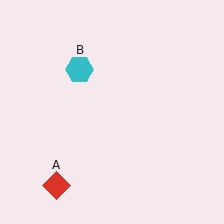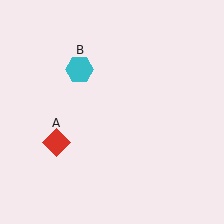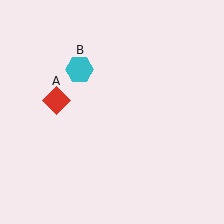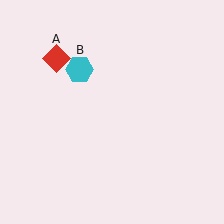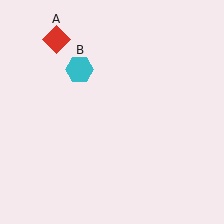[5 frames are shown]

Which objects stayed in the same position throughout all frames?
Cyan hexagon (object B) remained stationary.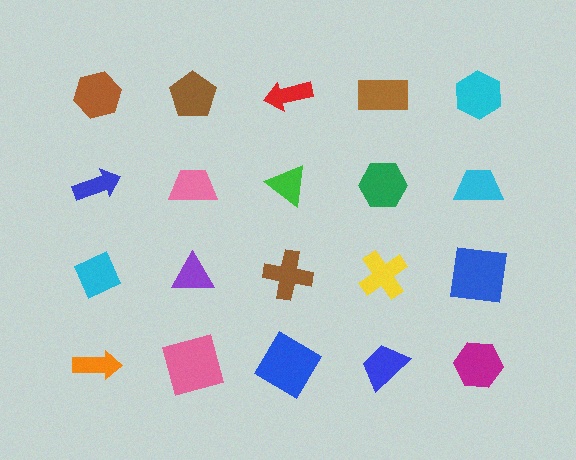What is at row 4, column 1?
An orange arrow.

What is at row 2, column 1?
A blue arrow.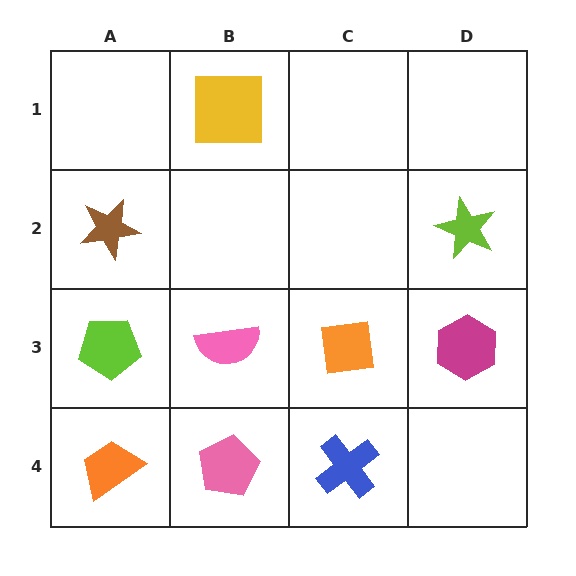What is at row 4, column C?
A blue cross.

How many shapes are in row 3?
4 shapes.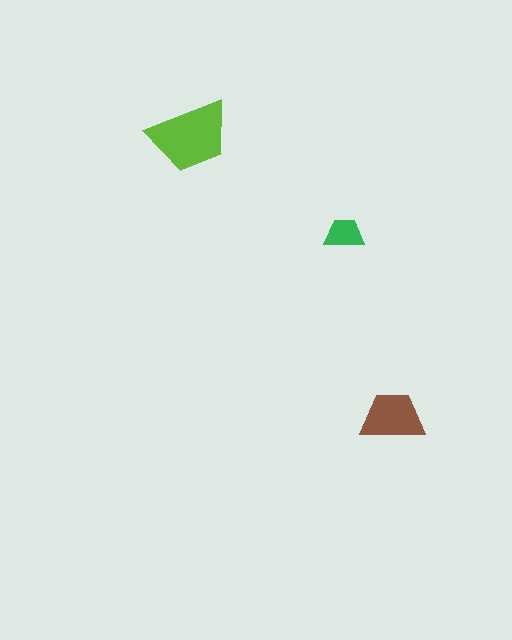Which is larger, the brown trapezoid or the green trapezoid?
The brown one.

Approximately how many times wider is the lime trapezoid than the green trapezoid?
About 2 times wider.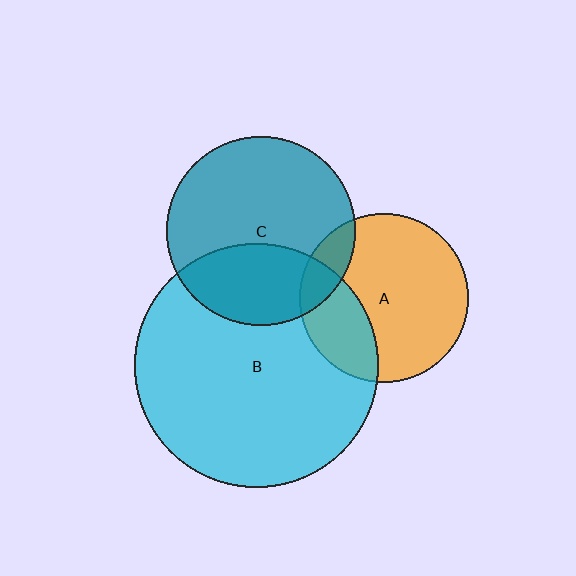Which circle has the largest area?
Circle B (cyan).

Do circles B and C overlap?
Yes.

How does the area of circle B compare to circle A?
Approximately 2.1 times.